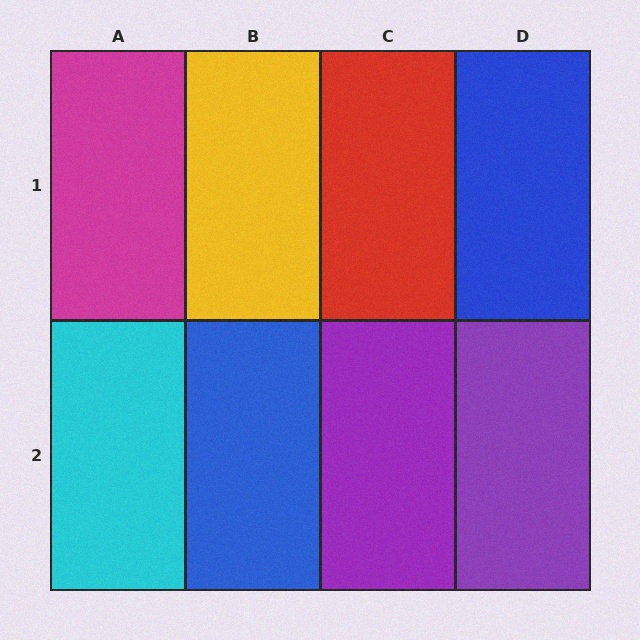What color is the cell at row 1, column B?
Yellow.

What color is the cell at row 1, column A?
Magenta.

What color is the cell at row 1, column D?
Blue.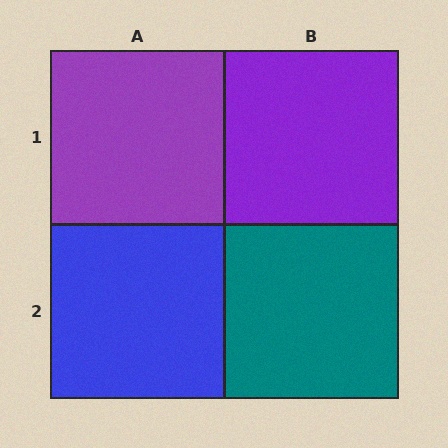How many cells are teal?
1 cell is teal.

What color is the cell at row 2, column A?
Blue.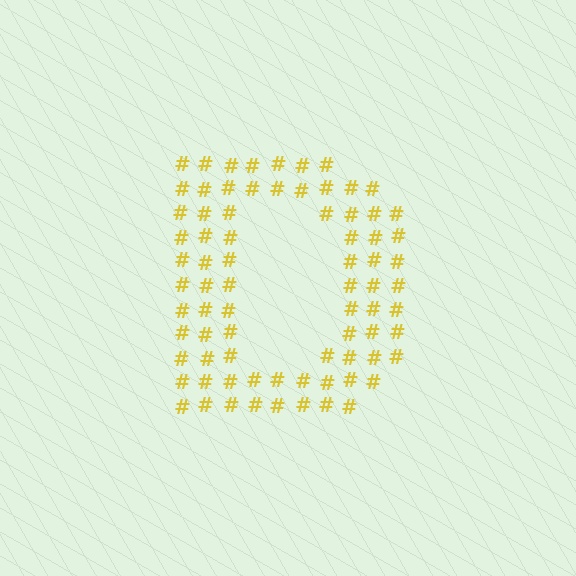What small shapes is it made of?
It is made of small hash symbols.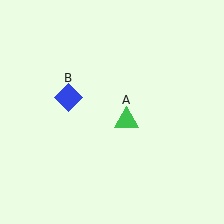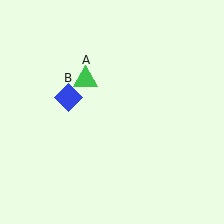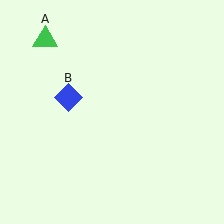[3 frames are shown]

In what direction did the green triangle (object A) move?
The green triangle (object A) moved up and to the left.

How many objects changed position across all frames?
1 object changed position: green triangle (object A).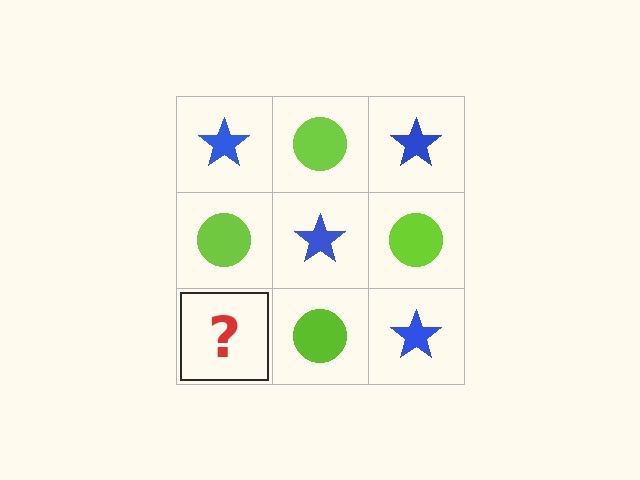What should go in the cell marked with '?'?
The missing cell should contain a blue star.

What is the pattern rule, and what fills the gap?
The rule is that it alternates blue star and lime circle in a checkerboard pattern. The gap should be filled with a blue star.